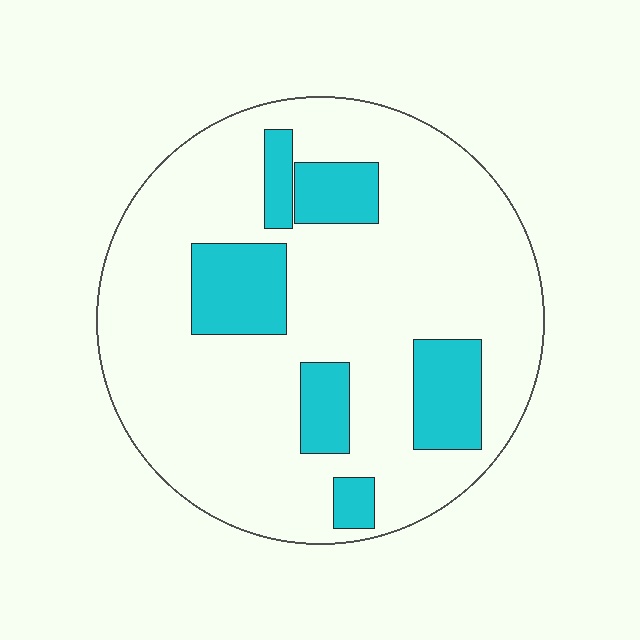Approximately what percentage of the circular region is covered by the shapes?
Approximately 20%.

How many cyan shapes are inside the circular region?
6.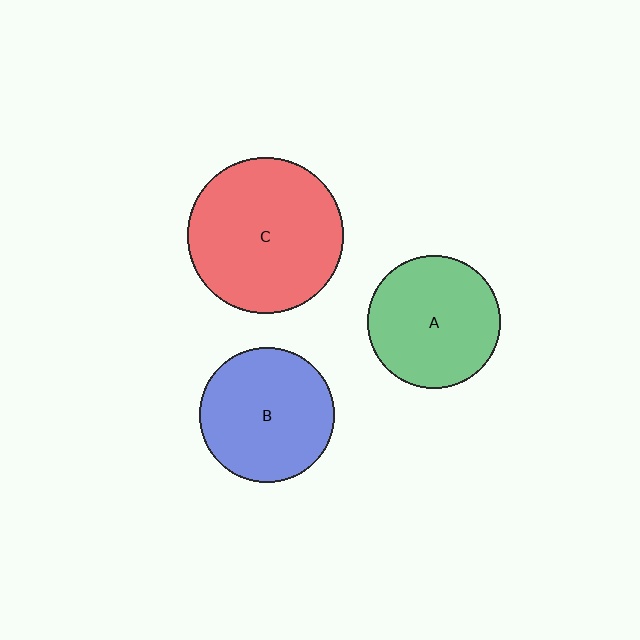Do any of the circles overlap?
No, none of the circles overlap.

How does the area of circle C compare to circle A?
Approximately 1.4 times.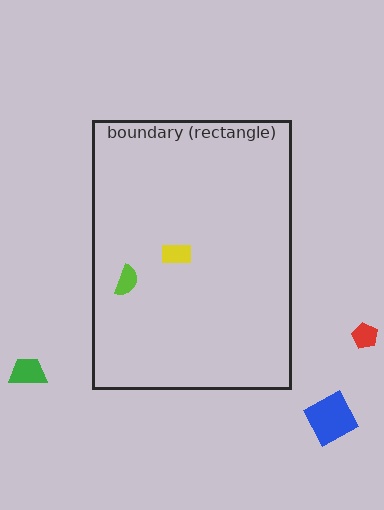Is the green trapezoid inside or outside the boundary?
Outside.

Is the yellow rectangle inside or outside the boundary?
Inside.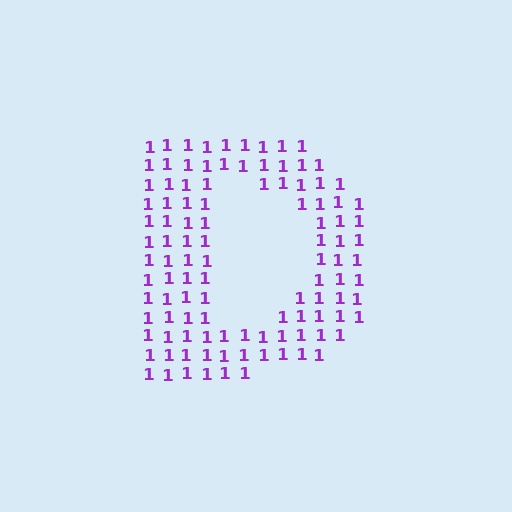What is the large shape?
The large shape is the letter D.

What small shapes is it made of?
It is made of small digit 1's.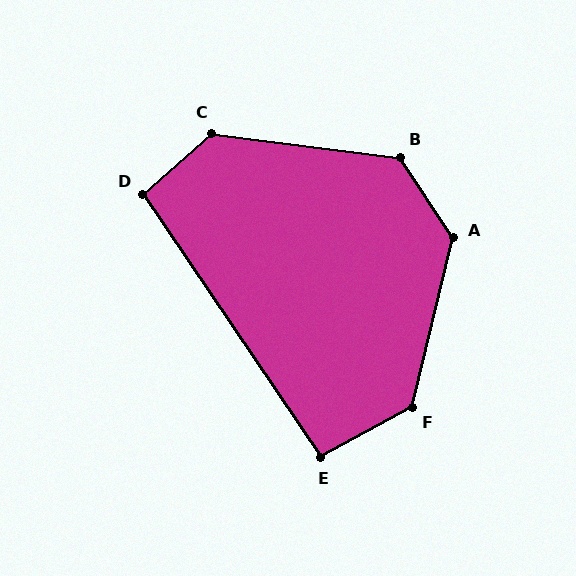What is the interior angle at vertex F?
Approximately 132 degrees (obtuse).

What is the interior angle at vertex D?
Approximately 98 degrees (obtuse).